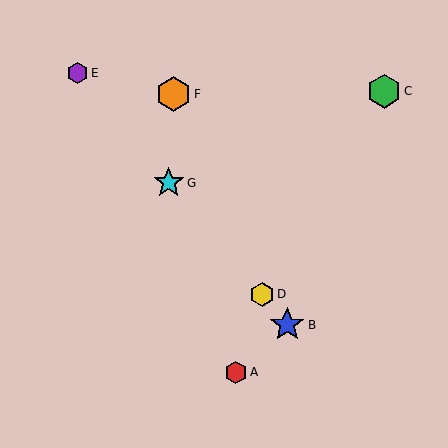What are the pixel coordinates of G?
Object G is at (169, 183).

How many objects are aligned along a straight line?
4 objects (B, D, E, G) are aligned along a straight line.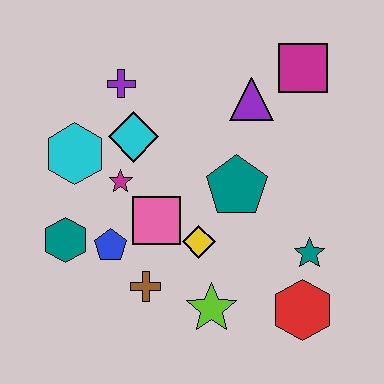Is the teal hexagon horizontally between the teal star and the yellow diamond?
No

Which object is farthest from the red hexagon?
The purple cross is farthest from the red hexagon.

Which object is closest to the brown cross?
The blue pentagon is closest to the brown cross.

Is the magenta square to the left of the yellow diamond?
No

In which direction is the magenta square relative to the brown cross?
The magenta square is above the brown cross.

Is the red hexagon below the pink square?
Yes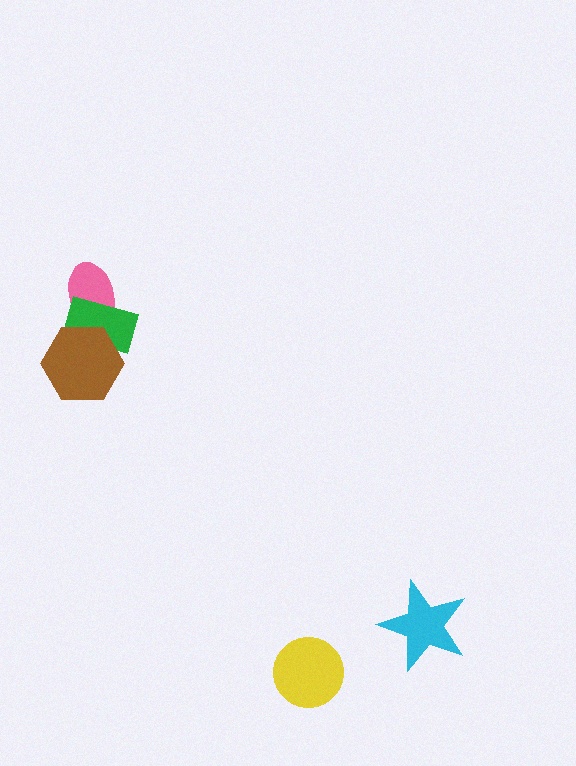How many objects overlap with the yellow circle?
0 objects overlap with the yellow circle.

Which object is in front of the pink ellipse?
The green rectangle is in front of the pink ellipse.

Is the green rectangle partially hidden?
Yes, it is partially covered by another shape.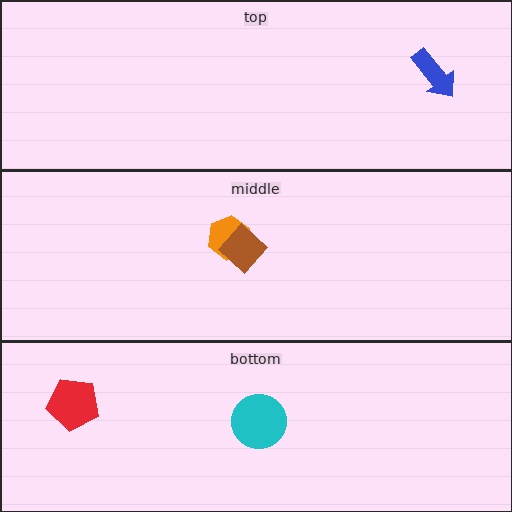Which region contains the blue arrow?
The top region.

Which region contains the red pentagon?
The bottom region.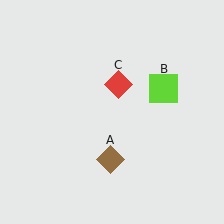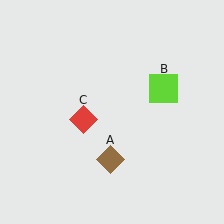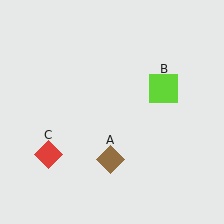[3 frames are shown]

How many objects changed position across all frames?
1 object changed position: red diamond (object C).